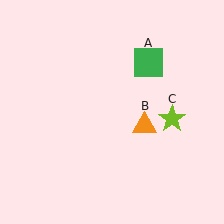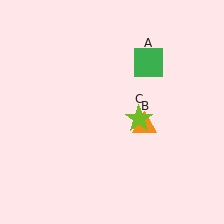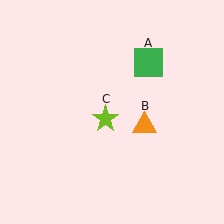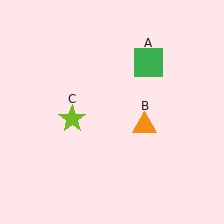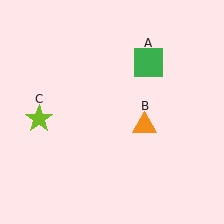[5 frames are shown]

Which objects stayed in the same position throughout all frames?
Green square (object A) and orange triangle (object B) remained stationary.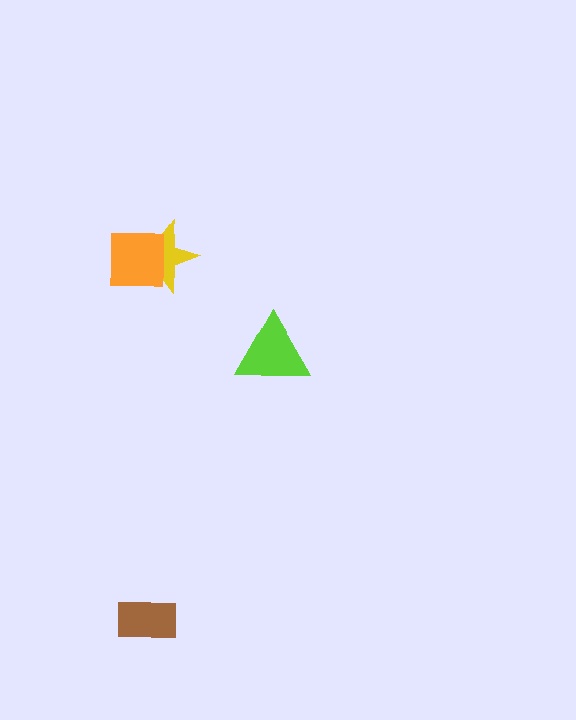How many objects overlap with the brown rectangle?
0 objects overlap with the brown rectangle.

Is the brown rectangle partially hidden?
No, no other shape covers it.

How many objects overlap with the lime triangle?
0 objects overlap with the lime triangle.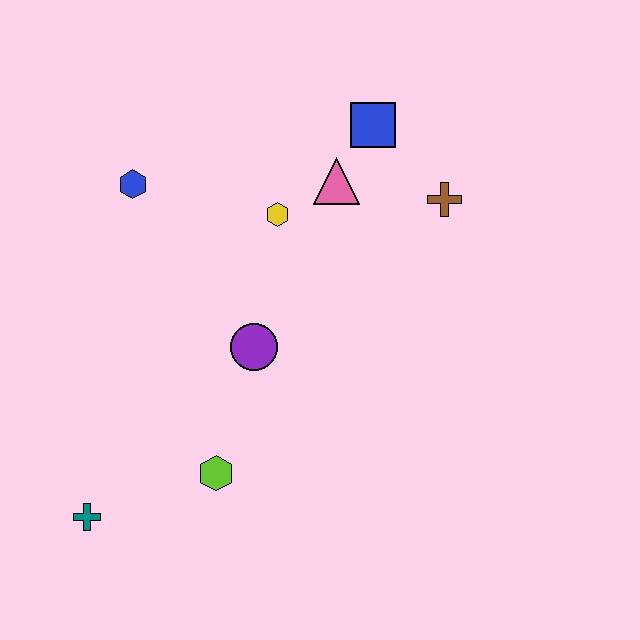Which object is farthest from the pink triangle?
The teal cross is farthest from the pink triangle.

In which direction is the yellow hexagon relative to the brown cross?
The yellow hexagon is to the left of the brown cross.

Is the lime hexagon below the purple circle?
Yes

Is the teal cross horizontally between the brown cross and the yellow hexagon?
No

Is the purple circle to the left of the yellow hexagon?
Yes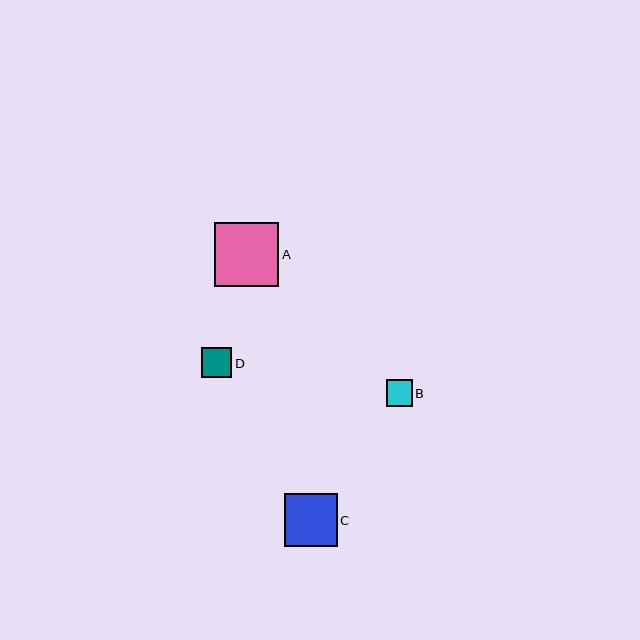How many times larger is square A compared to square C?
Square A is approximately 1.2 times the size of square C.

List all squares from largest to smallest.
From largest to smallest: A, C, D, B.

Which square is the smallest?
Square B is the smallest with a size of approximately 26 pixels.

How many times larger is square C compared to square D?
Square C is approximately 1.7 times the size of square D.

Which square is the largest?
Square A is the largest with a size of approximately 64 pixels.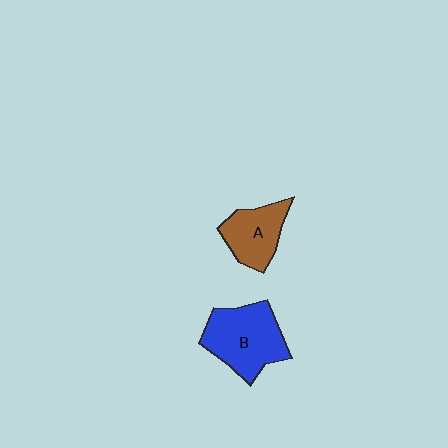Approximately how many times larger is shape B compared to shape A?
Approximately 1.5 times.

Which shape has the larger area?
Shape B (blue).